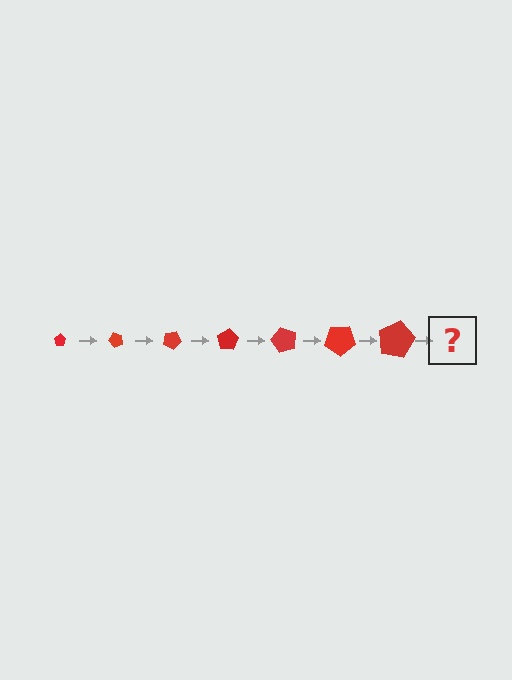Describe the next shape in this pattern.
It should be a pentagon, larger than the previous one and rotated 350 degrees from the start.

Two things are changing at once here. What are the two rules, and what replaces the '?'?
The two rules are that the pentagon grows larger each step and it rotates 50 degrees each step. The '?' should be a pentagon, larger than the previous one and rotated 350 degrees from the start.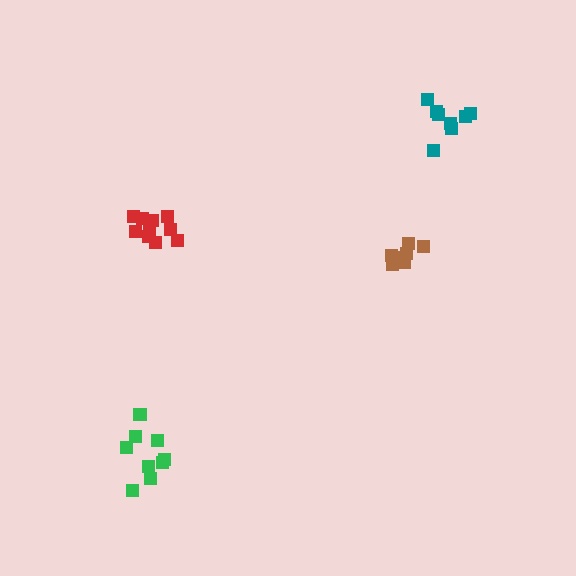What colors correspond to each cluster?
The clusters are colored: red, brown, teal, green.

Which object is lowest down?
The green cluster is bottommost.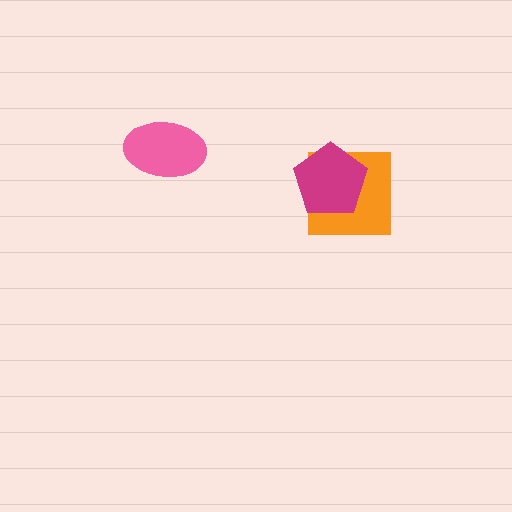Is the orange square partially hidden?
Yes, it is partially covered by another shape.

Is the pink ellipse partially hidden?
No, no other shape covers it.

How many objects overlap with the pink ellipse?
0 objects overlap with the pink ellipse.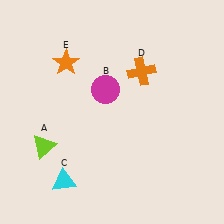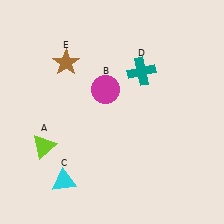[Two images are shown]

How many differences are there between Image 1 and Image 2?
There are 2 differences between the two images.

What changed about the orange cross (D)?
In Image 1, D is orange. In Image 2, it changed to teal.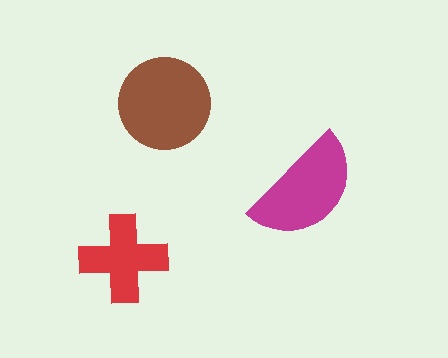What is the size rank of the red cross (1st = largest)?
3rd.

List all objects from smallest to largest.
The red cross, the magenta semicircle, the brown circle.